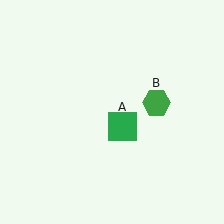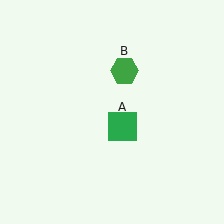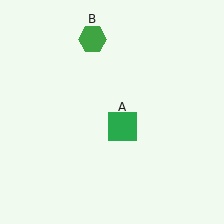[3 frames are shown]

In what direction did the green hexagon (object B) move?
The green hexagon (object B) moved up and to the left.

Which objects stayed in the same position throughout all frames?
Green square (object A) remained stationary.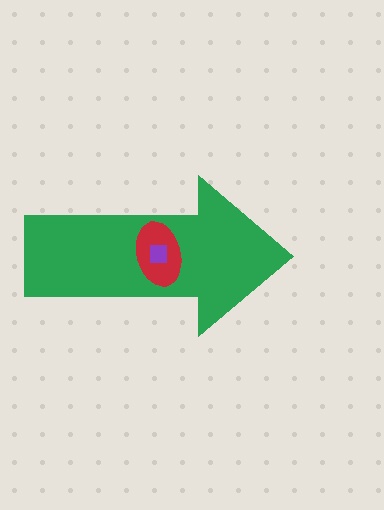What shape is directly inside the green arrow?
The red ellipse.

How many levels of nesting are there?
3.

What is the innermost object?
The purple square.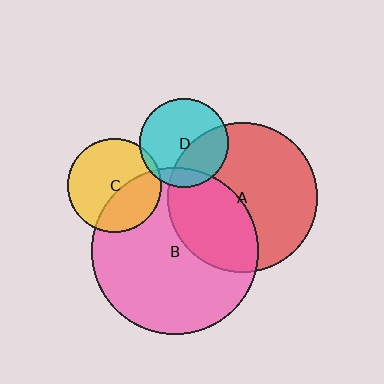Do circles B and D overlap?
Yes.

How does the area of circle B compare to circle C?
Approximately 3.1 times.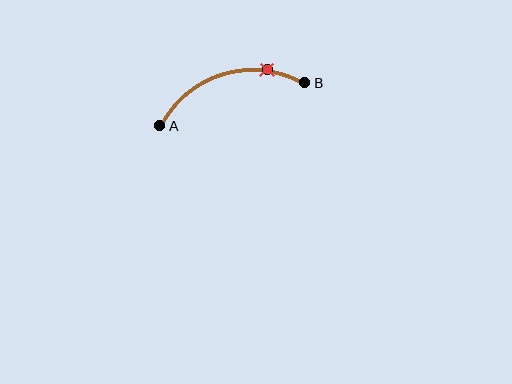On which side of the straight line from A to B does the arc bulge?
The arc bulges above the straight line connecting A and B.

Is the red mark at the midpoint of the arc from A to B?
No. The red mark lies on the arc but is closer to endpoint B. The arc midpoint would be at the point on the curve equidistant along the arc from both A and B.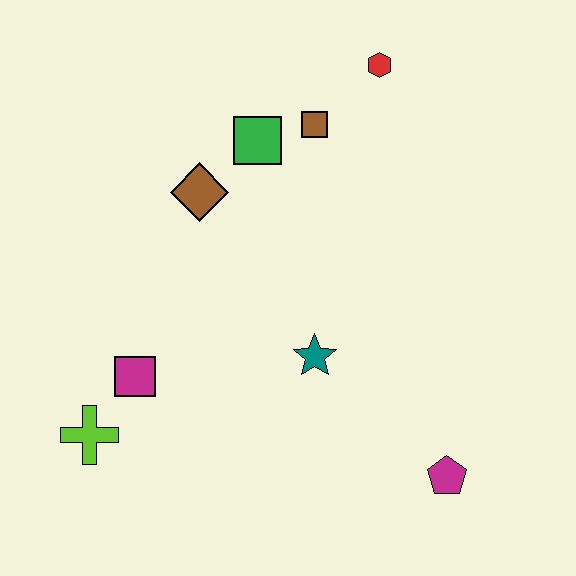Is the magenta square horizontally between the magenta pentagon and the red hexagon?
No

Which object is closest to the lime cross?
The magenta square is closest to the lime cross.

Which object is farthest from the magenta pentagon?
The red hexagon is farthest from the magenta pentagon.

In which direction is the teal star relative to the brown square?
The teal star is below the brown square.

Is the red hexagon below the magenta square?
No